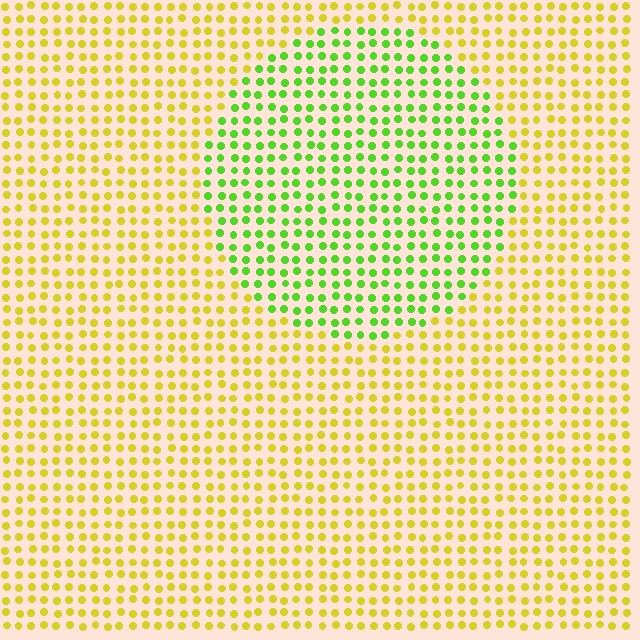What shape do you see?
I see a circle.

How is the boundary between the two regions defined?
The boundary is defined purely by a slight shift in hue (about 48 degrees). Spacing, size, and orientation are identical on both sides.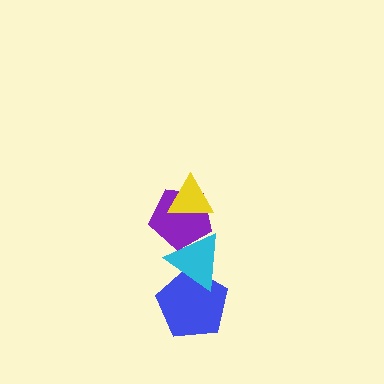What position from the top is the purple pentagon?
The purple pentagon is 2nd from the top.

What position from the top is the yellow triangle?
The yellow triangle is 1st from the top.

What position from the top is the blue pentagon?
The blue pentagon is 4th from the top.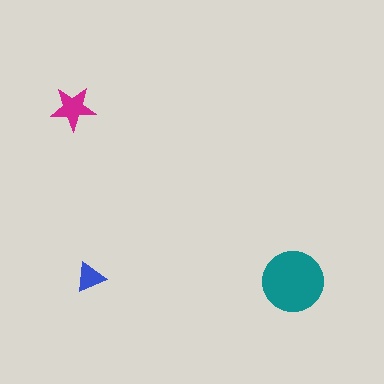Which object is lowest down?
The teal circle is bottommost.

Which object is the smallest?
The blue triangle.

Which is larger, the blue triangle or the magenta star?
The magenta star.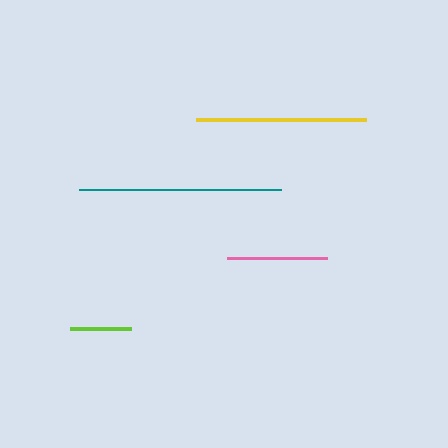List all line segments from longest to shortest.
From longest to shortest: teal, yellow, pink, lime.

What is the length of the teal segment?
The teal segment is approximately 203 pixels long.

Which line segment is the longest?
The teal line is the longest at approximately 203 pixels.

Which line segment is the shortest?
The lime line is the shortest at approximately 61 pixels.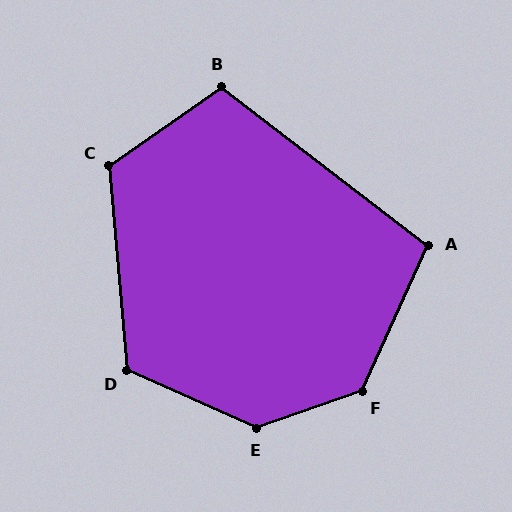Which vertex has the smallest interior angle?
A, at approximately 103 degrees.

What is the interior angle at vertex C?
Approximately 120 degrees (obtuse).